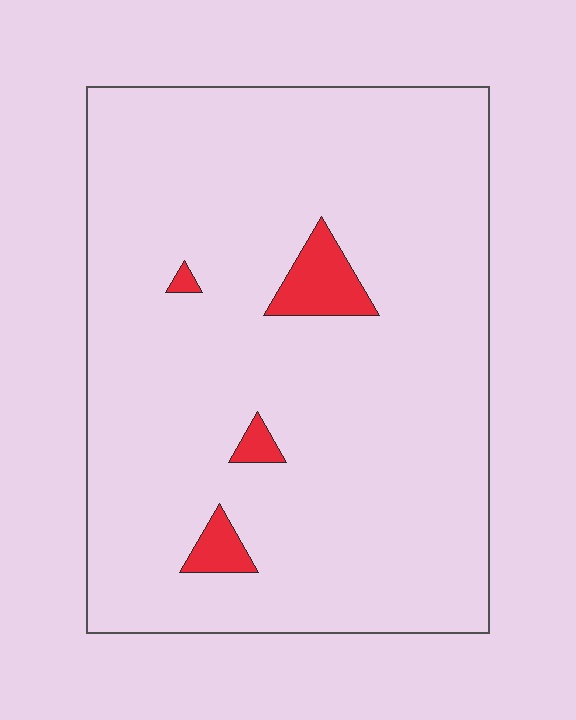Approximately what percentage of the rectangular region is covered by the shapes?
Approximately 5%.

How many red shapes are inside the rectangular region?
4.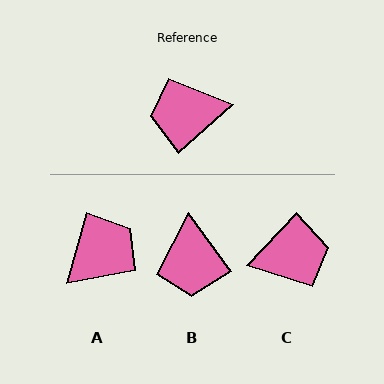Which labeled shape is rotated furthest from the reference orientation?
C, about 175 degrees away.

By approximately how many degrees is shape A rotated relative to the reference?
Approximately 147 degrees clockwise.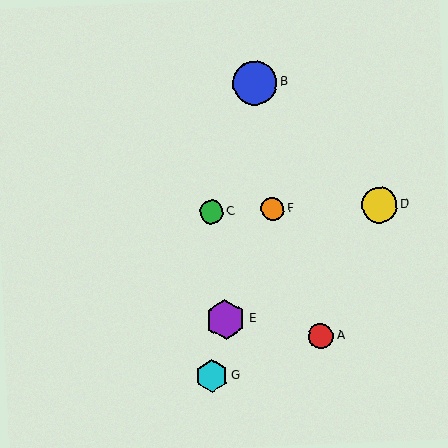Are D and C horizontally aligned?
Yes, both are at y≈205.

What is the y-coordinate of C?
Object C is at y≈212.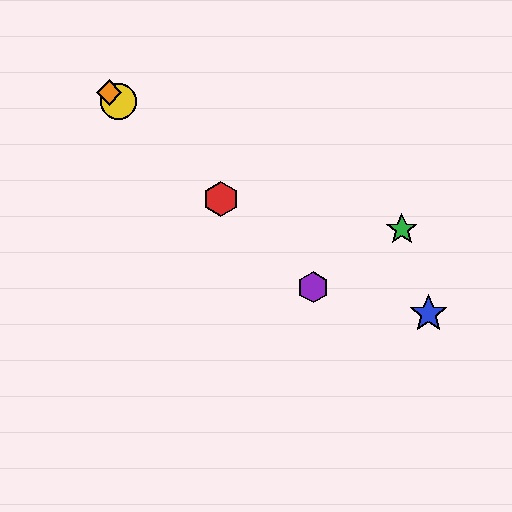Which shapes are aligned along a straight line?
The red hexagon, the yellow circle, the purple hexagon, the orange diamond are aligned along a straight line.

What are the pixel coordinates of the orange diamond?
The orange diamond is at (109, 92).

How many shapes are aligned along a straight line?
4 shapes (the red hexagon, the yellow circle, the purple hexagon, the orange diamond) are aligned along a straight line.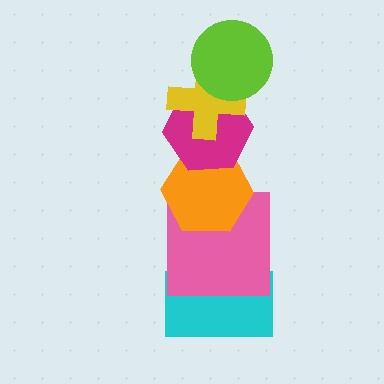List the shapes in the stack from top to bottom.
From top to bottom: the lime circle, the yellow cross, the magenta hexagon, the orange hexagon, the pink square, the cyan rectangle.